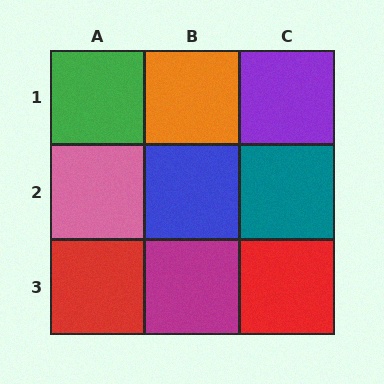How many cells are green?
1 cell is green.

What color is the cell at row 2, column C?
Teal.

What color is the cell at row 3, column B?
Magenta.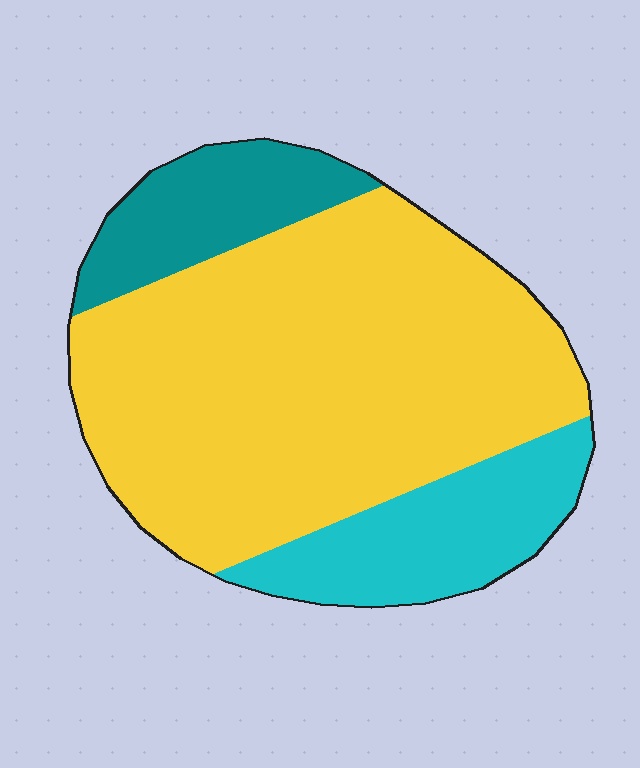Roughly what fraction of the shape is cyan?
Cyan takes up about one sixth (1/6) of the shape.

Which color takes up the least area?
Teal, at roughly 15%.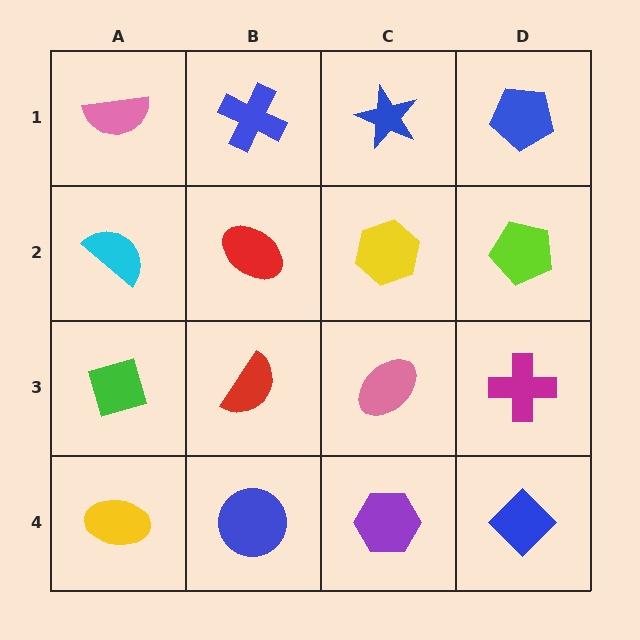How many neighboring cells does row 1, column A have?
2.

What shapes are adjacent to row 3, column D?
A lime pentagon (row 2, column D), a blue diamond (row 4, column D), a pink ellipse (row 3, column C).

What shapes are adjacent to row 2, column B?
A blue cross (row 1, column B), a red semicircle (row 3, column B), a cyan semicircle (row 2, column A), a yellow hexagon (row 2, column C).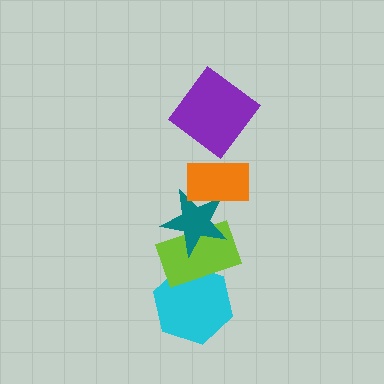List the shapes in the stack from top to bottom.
From top to bottom: the purple diamond, the orange rectangle, the teal star, the lime rectangle, the cyan hexagon.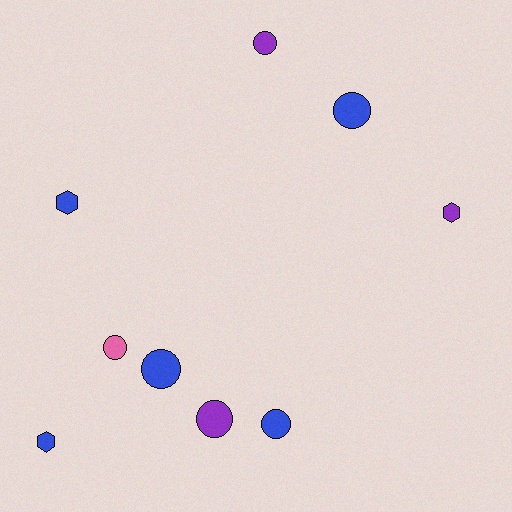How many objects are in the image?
There are 9 objects.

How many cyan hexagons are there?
There are no cyan hexagons.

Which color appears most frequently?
Blue, with 5 objects.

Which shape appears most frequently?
Circle, with 6 objects.